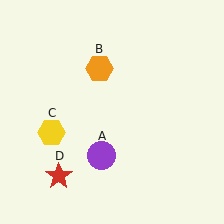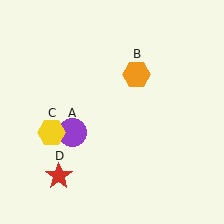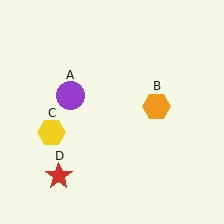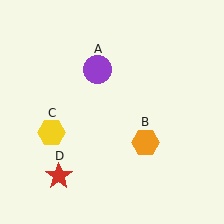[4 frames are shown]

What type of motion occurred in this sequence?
The purple circle (object A), orange hexagon (object B) rotated clockwise around the center of the scene.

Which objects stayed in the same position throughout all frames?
Yellow hexagon (object C) and red star (object D) remained stationary.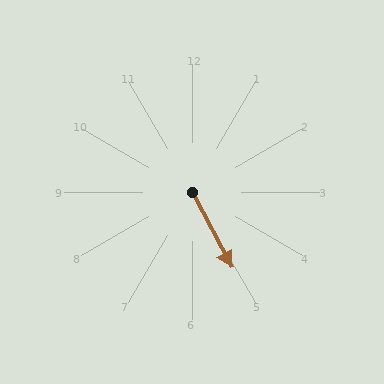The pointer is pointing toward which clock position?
Roughly 5 o'clock.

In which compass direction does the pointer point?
Southeast.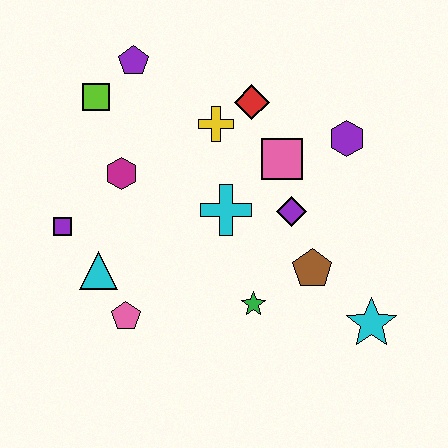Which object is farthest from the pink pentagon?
The purple hexagon is farthest from the pink pentagon.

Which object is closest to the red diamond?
The yellow cross is closest to the red diamond.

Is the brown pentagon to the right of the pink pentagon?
Yes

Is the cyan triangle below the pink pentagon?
No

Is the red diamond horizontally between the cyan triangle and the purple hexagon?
Yes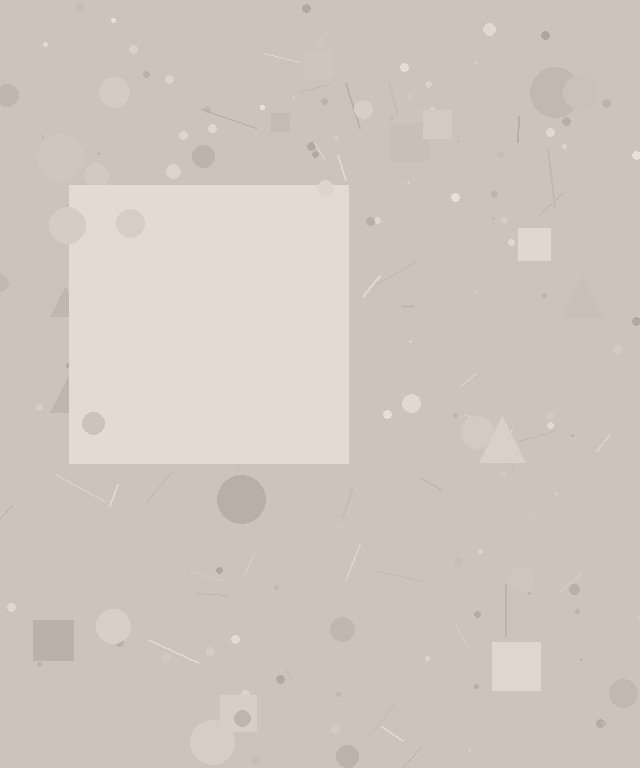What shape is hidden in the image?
A square is hidden in the image.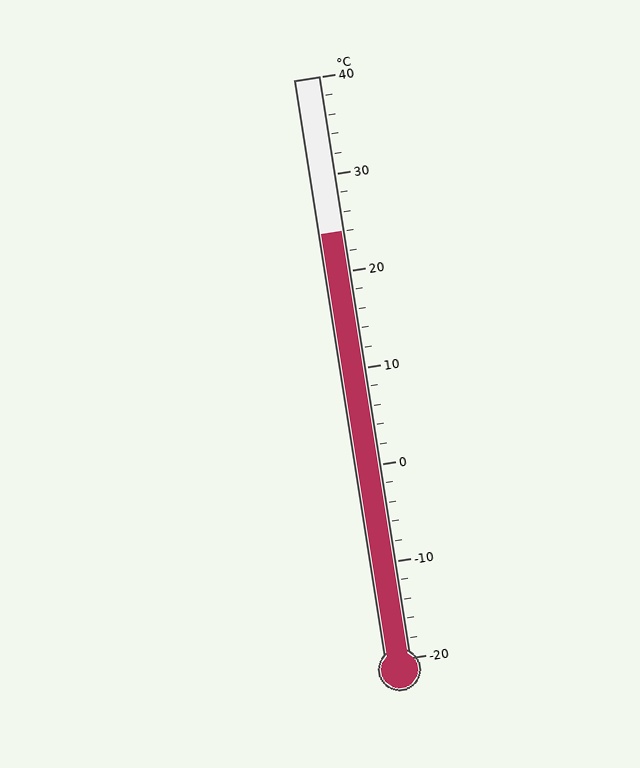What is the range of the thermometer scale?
The thermometer scale ranges from -20°C to 40°C.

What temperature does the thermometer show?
The thermometer shows approximately 24°C.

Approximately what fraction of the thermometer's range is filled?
The thermometer is filled to approximately 75% of its range.